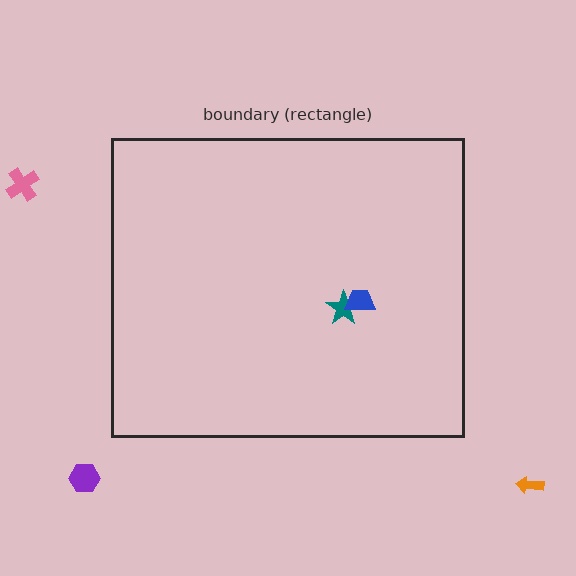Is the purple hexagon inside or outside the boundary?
Outside.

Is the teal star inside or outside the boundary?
Inside.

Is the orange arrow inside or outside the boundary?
Outside.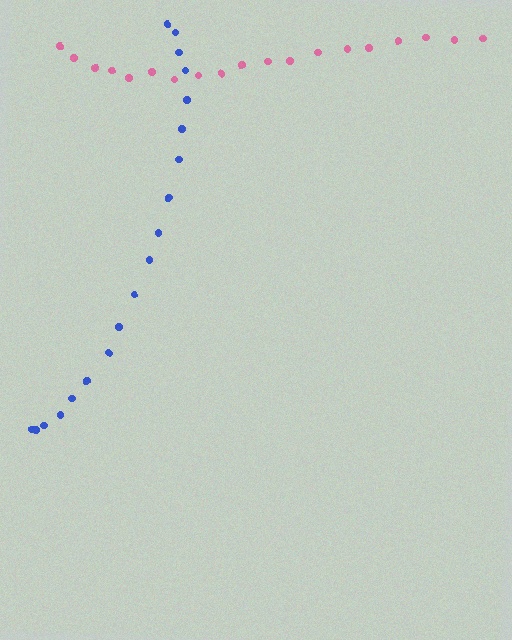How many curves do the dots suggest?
There are 2 distinct paths.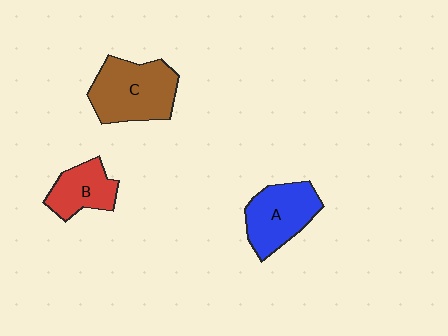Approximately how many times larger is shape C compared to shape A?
Approximately 1.2 times.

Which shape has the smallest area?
Shape B (red).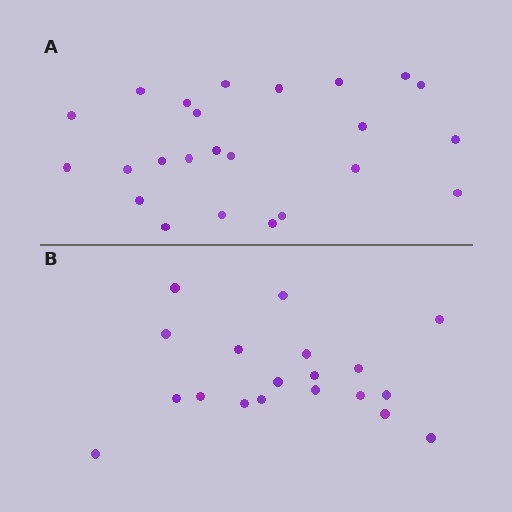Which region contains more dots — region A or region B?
Region A (the top region) has more dots.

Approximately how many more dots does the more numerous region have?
Region A has about 5 more dots than region B.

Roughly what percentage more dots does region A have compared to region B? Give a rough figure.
About 25% more.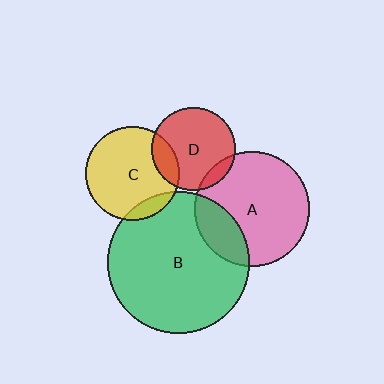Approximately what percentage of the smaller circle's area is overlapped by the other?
Approximately 10%.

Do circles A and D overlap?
Yes.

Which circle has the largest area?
Circle B (green).